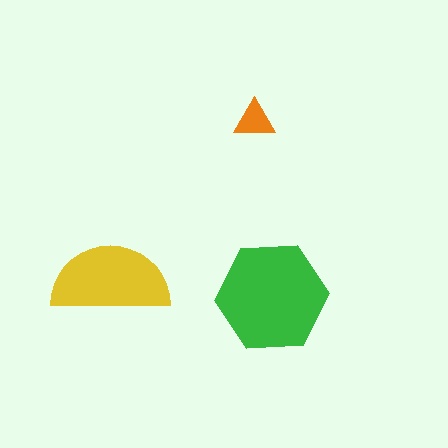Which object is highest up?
The orange triangle is topmost.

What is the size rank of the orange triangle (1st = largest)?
3rd.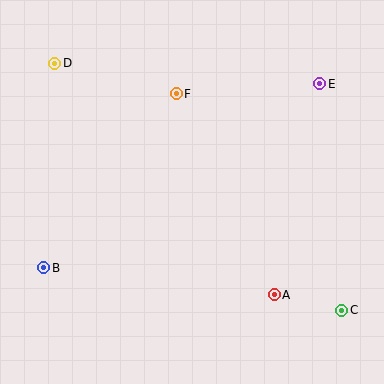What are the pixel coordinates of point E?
Point E is at (320, 84).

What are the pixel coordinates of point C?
Point C is at (342, 310).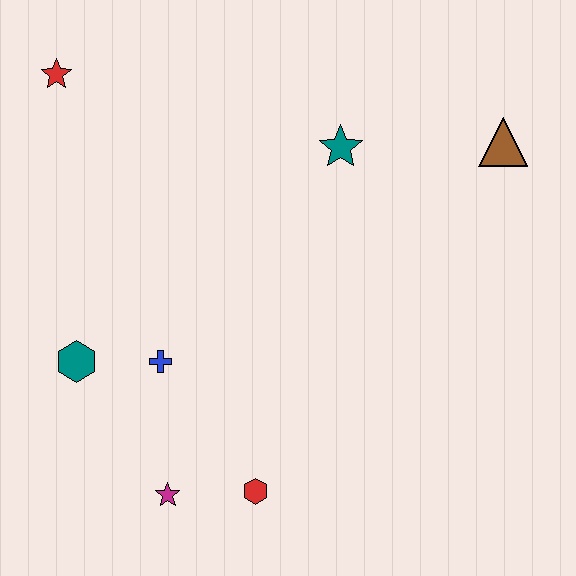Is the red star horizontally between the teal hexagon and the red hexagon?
No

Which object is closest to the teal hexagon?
The blue cross is closest to the teal hexagon.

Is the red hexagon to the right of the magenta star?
Yes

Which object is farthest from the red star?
The red hexagon is farthest from the red star.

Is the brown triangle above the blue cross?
Yes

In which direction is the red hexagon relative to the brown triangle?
The red hexagon is below the brown triangle.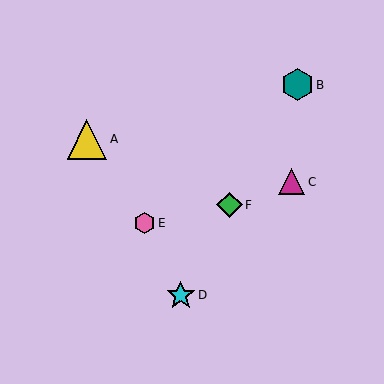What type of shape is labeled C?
Shape C is a magenta triangle.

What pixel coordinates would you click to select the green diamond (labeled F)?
Click at (229, 205) to select the green diamond F.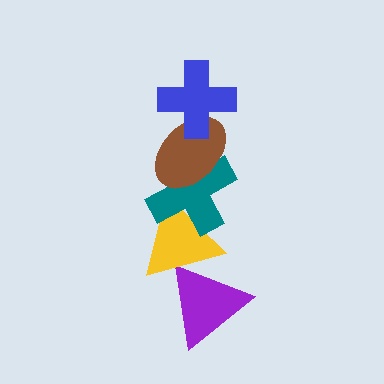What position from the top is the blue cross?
The blue cross is 1st from the top.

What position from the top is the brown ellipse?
The brown ellipse is 2nd from the top.